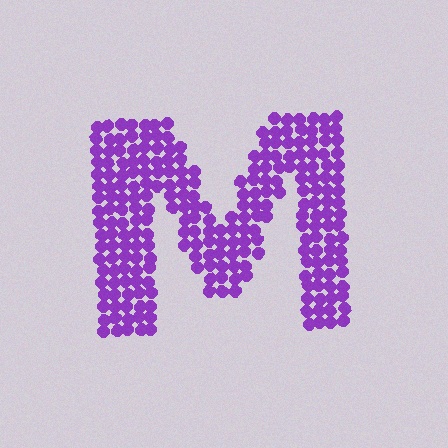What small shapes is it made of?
It is made of small circles.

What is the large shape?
The large shape is the letter M.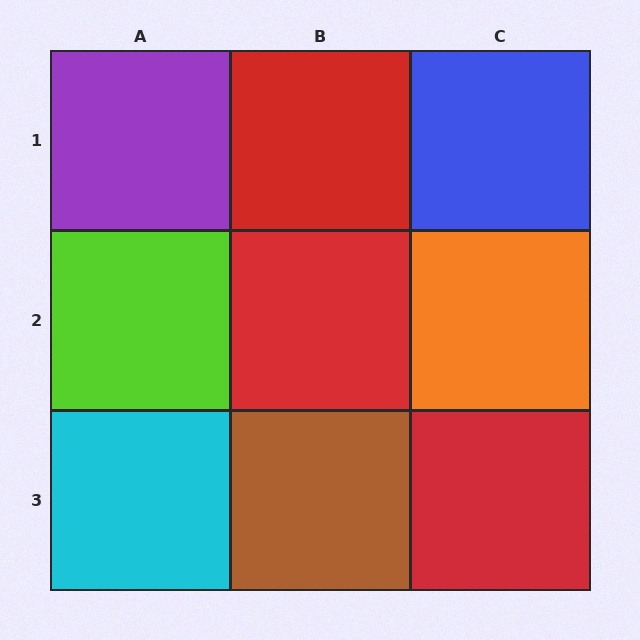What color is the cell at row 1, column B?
Red.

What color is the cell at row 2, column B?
Red.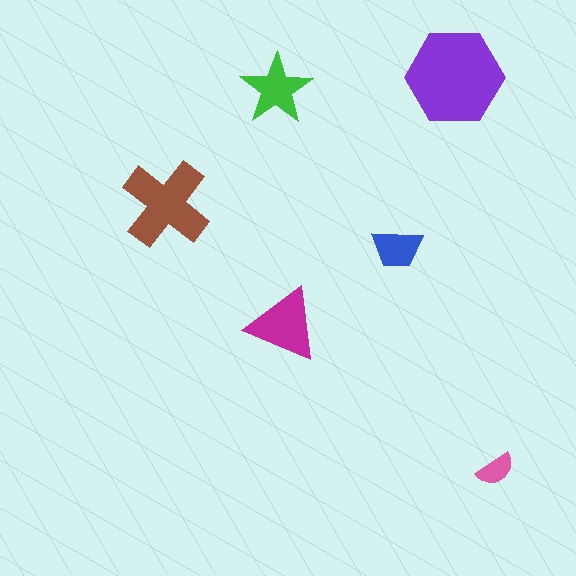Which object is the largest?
The purple hexagon.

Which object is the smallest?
The pink semicircle.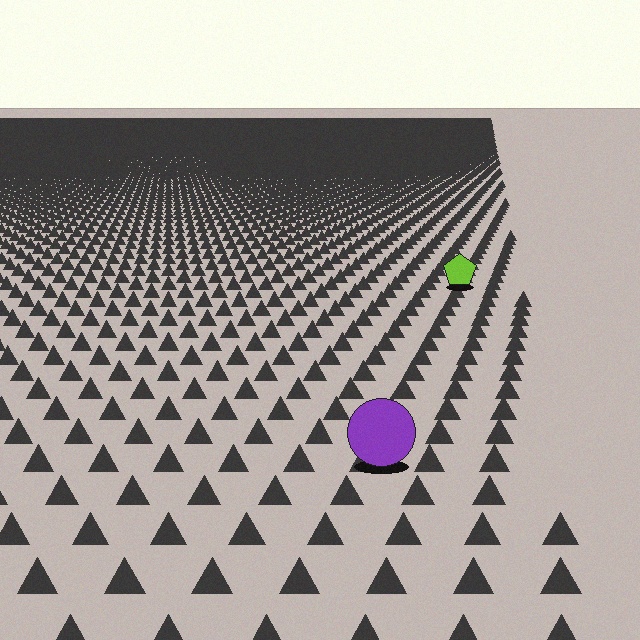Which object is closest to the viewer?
The purple circle is closest. The texture marks near it are larger and more spread out.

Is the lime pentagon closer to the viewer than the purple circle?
No. The purple circle is closer — you can tell from the texture gradient: the ground texture is coarser near it.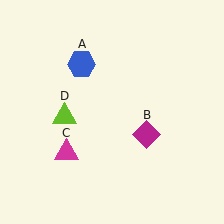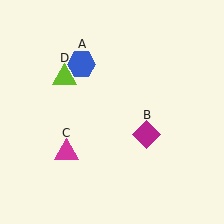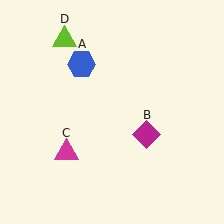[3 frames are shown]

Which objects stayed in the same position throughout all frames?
Blue hexagon (object A) and magenta diamond (object B) and magenta triangle (object C) remained stationary.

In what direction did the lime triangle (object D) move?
The lime triangle (object D) moved up.